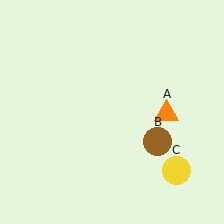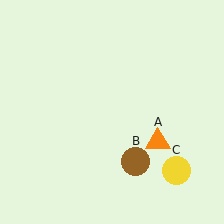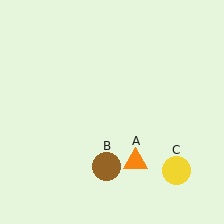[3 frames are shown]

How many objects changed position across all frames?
2 objects changed position: orange triangle (object A), brown circle (object B).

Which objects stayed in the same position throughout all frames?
Yellow circle (object C) remained stationary.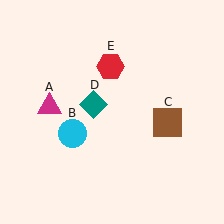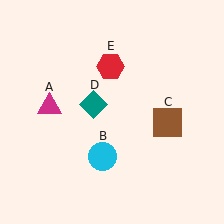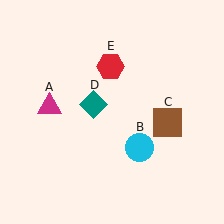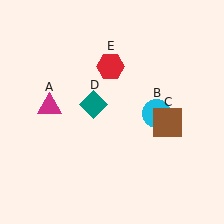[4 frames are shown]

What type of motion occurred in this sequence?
The cyan circle (object B) rotated counterclockwise around the center of the scene.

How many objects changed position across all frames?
1 object changed position: cyan circle (object B).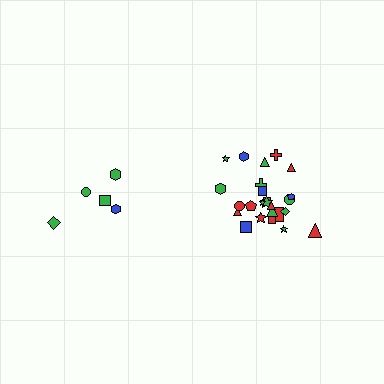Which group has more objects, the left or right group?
The right group.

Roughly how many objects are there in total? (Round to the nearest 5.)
Roughly 30 objects in total.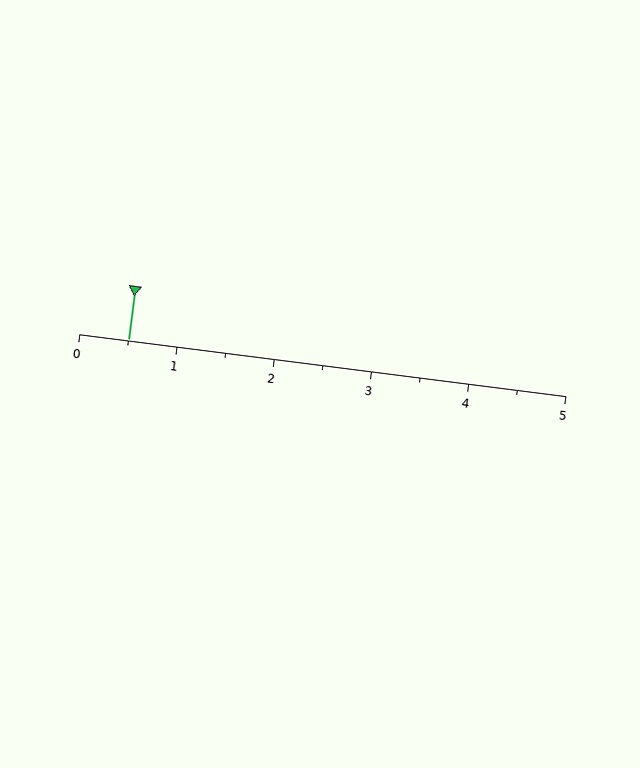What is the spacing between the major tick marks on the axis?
The major ticks are spaced 1 apart.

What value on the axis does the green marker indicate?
The marker indicates approximately 0.5.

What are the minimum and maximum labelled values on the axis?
The axis runs from 0 to 5.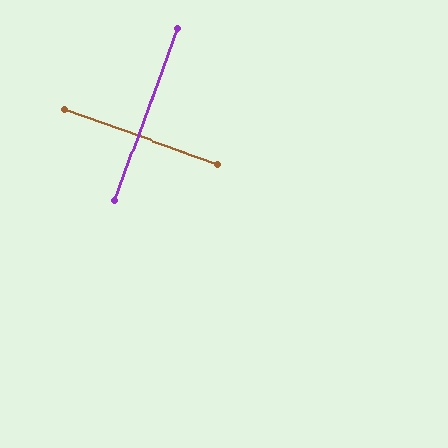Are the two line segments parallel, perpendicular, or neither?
Perpendicular — they meet at approximately 89°.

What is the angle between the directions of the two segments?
Approximately 89 degrees.